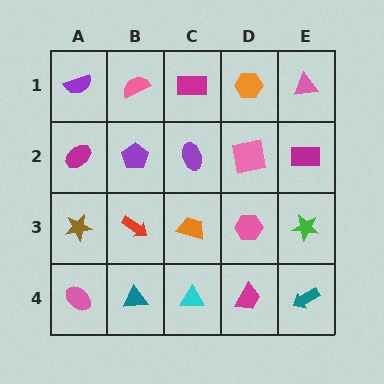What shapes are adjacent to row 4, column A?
A brown star (row 3, column A), a teal triangle (row 4, column B).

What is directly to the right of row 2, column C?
A pink square.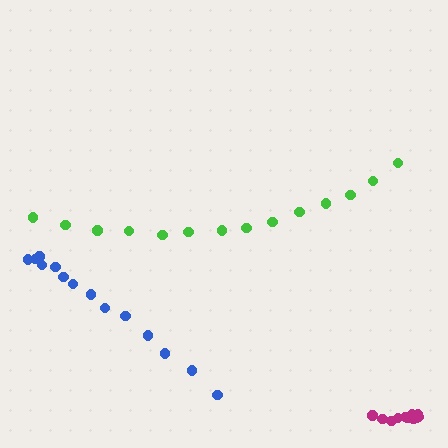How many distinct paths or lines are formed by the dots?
There are 3 distinct paths.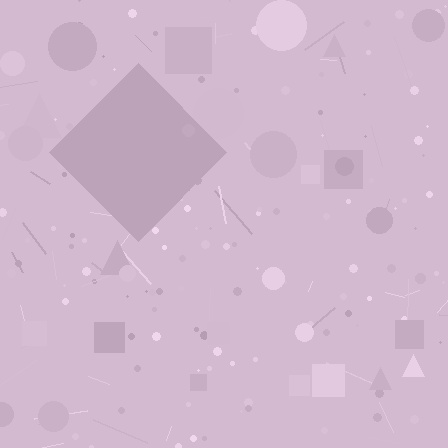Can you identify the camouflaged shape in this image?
The camouflaged shape is a diamond.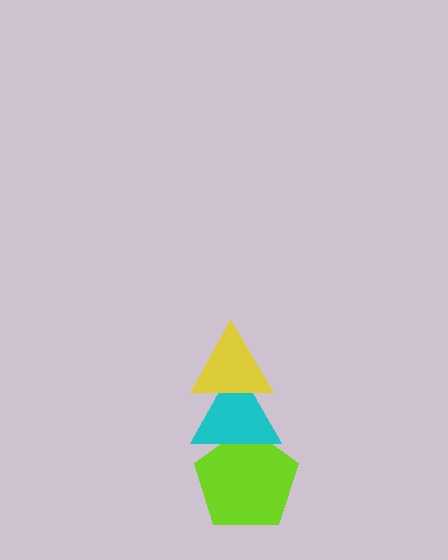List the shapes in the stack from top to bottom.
From top to bottom: the yellow triangle, the cyan triangle, the lime pentagon.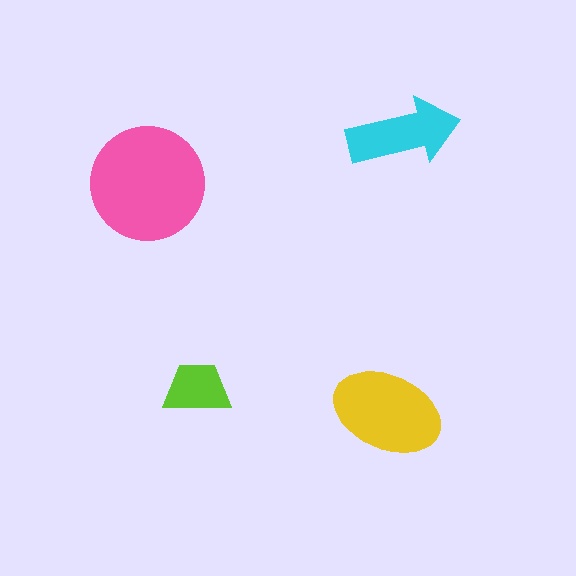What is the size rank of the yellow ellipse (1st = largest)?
2nd.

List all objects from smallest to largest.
The lime trapezoid, the cyan arrow, the yellow ellipse, the pink circle.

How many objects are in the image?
There are 4 objects in the image.